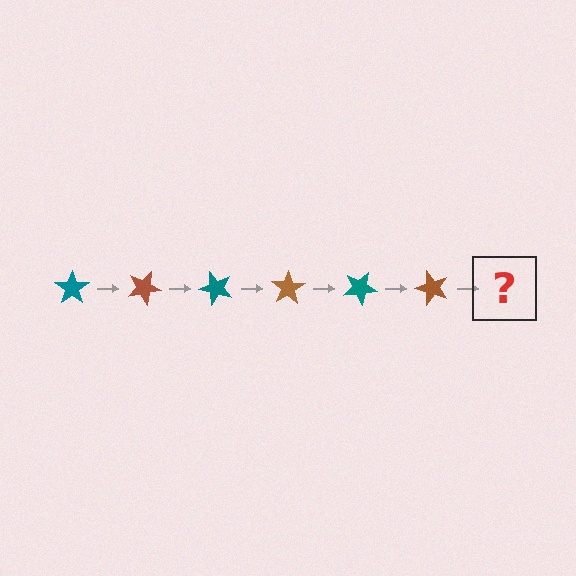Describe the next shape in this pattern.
It should be a teal star, rotated 150 degrees from the start.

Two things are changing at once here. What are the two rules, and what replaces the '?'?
The two rules are that it rotates 25 degrees each step and the color cycles through teal and brown. The '?' should be a teal star, rotated 150 degrees from the start.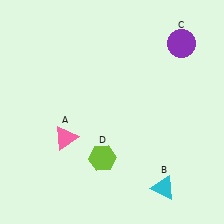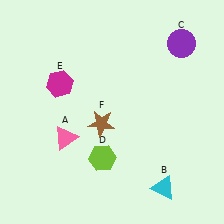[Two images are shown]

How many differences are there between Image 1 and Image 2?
There are 2 differences between the two images.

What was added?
A magenta hexagon (E), a brown star (F) were added in Image 2.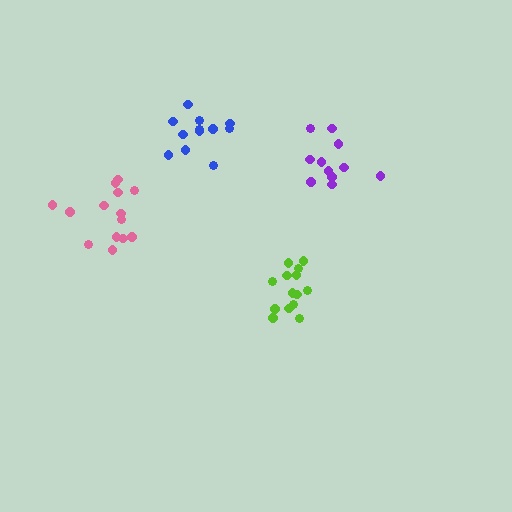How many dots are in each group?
Group 1: 14 dots, Group 2: 14 dots, Group 3: 11 dots, Group 4: 12 dots (51 total).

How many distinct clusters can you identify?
There are 4 distinct clusters.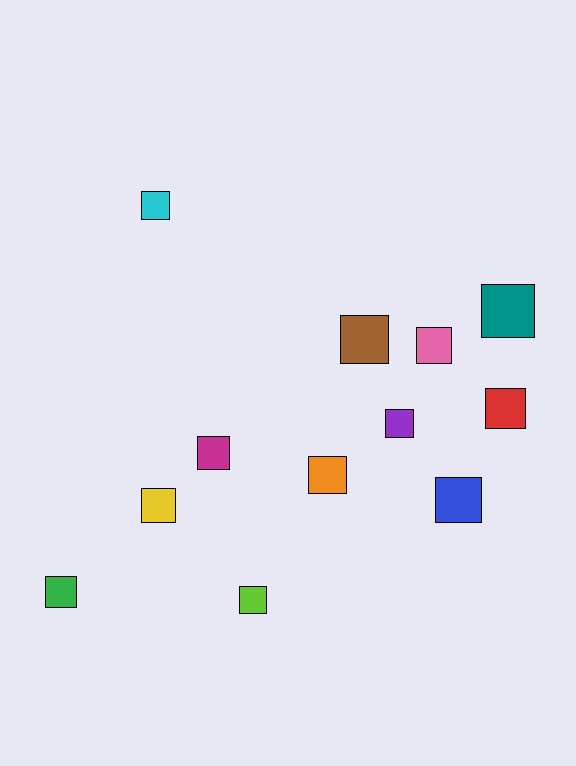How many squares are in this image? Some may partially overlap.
There are 12 squares.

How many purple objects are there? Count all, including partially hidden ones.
There is 1 purple object.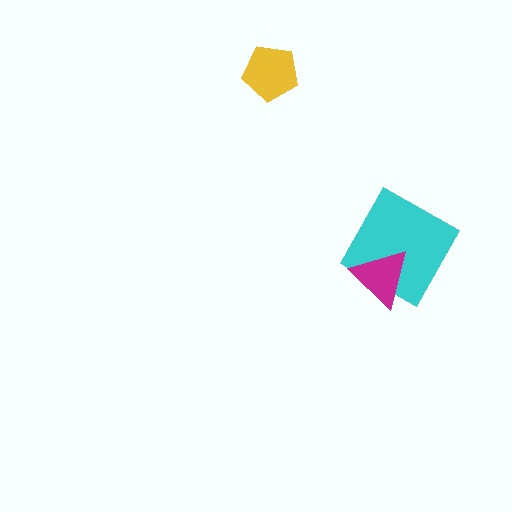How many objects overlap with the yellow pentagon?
0 objects overlap with the yellow pentagon.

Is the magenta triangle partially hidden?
No, no other shape covers it.